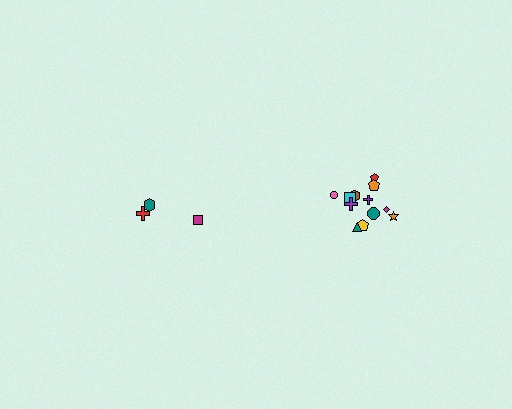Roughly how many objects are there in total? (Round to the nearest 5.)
Roughly 15 objects in total.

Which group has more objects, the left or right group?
The right group.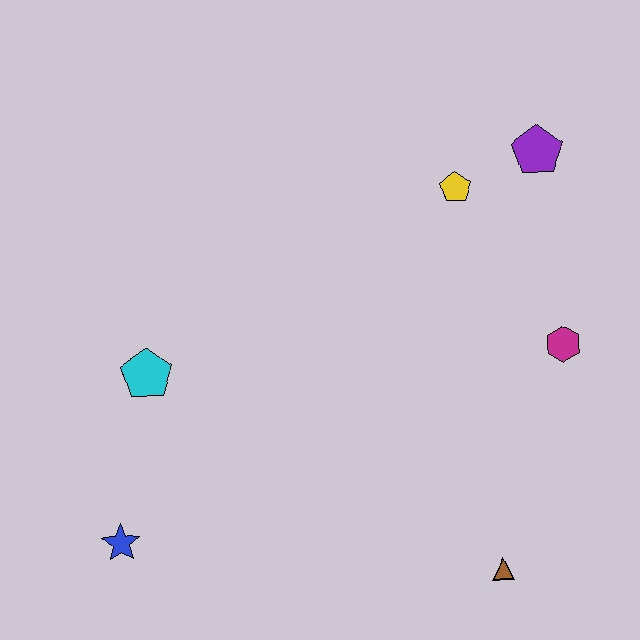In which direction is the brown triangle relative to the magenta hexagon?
The brown triangle is below the magenta hexagon.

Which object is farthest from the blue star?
The purple pentagon is farthest from the blue star.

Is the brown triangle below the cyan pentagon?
Yes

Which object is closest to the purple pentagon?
The yellow pentagon is closest to the purple pentagon.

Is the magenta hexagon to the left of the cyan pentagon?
No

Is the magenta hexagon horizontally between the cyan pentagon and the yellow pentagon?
No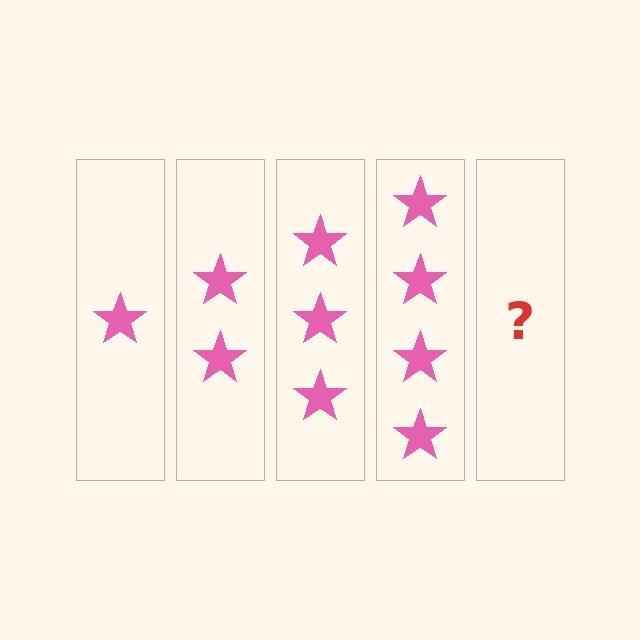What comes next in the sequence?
The next element should be 5 stars.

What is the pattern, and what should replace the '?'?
The pattern is that each step adds one more star. The '?' should be 5 stars.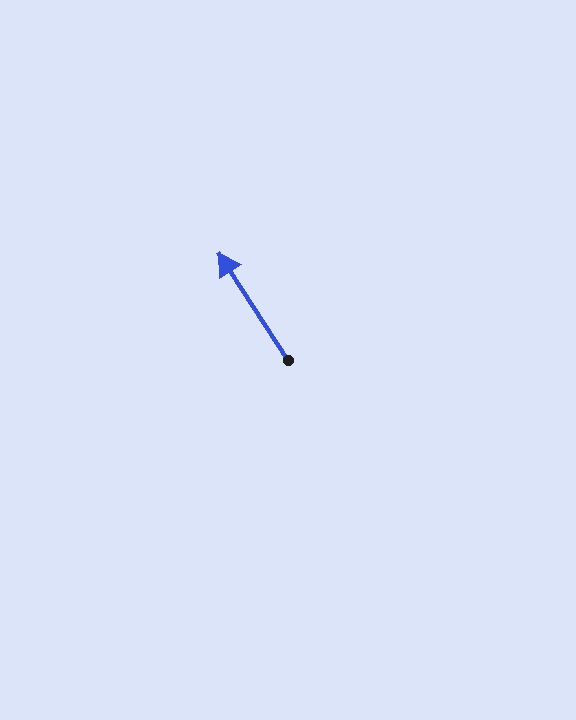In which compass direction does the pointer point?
Northwest.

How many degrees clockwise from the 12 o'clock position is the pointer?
Approximately 327 degrees.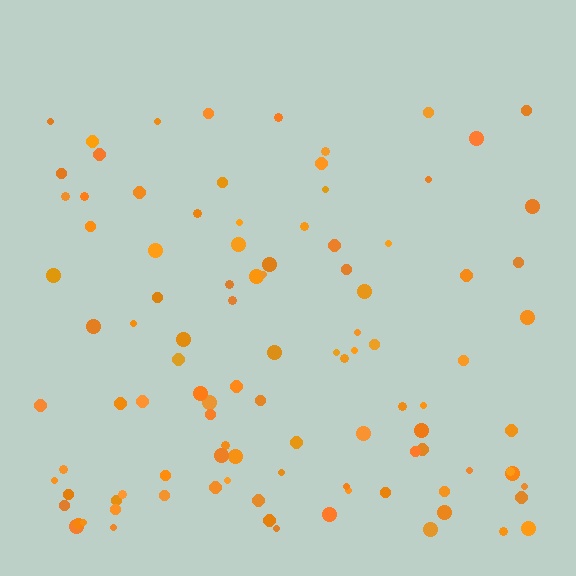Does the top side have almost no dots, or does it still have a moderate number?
Still a moderate number, just noticeably fewer than the bottom.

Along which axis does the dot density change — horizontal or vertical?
Vertical.